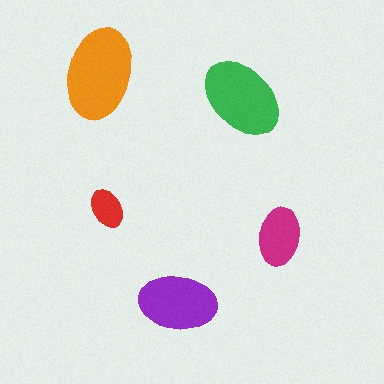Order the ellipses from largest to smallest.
the orange one, the green one, the purple one, the magenta one, the red one.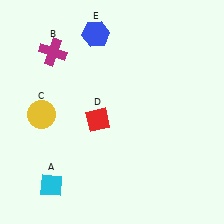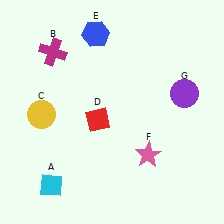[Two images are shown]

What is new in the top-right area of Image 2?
A purple circle (G) was added in the top-right area of Image 2.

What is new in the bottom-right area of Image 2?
A pink star (F) was added in the bottom-right area of Image 2.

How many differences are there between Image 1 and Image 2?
There are 2 differences between the two images.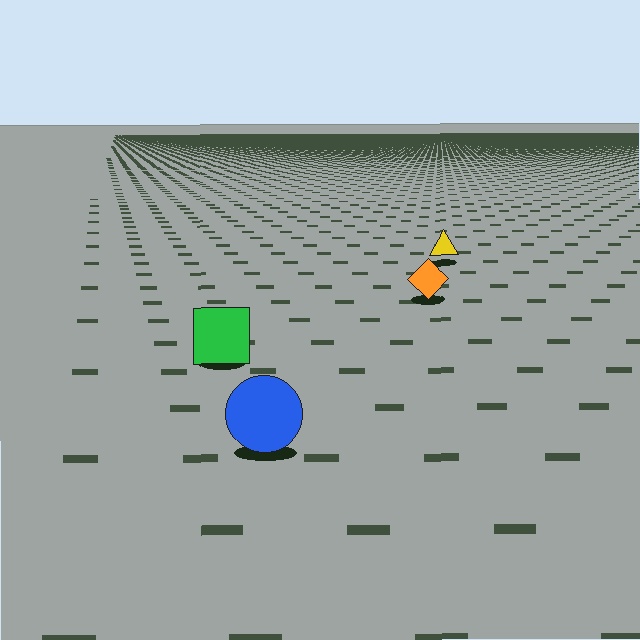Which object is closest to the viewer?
The blue circle is closest. The texture marks near it are larger and more spread out.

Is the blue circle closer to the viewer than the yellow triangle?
Yes. The blue circle is closer — you can tell from the texture gradient: the ground texture is coarser near it.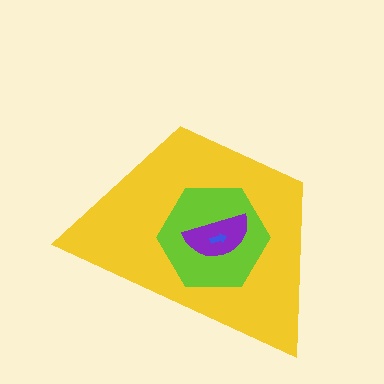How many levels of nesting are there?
4.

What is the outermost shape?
The yellow trapezoid.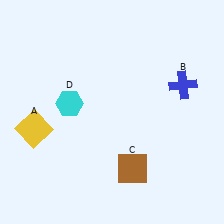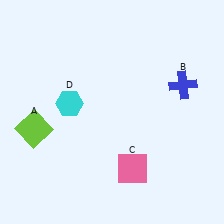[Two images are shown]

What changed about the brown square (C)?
In Image 1, C is brown. In Image 2, it changed to pink.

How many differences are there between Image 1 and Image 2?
There are 2 differences between the two images.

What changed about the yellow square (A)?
In Image 1, A is yellow. In Image 2, it changed to lime.